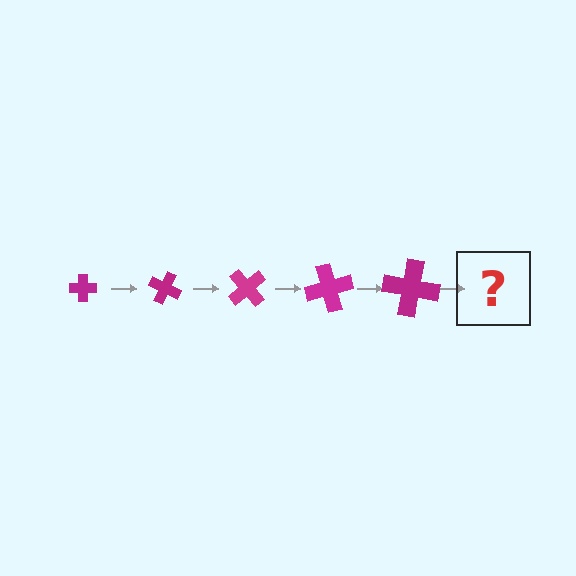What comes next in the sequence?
The next element should be a cross, larger than the previous one and rotated 125 degrees from the start.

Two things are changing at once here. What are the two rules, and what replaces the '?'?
The two rules are that the cross grows larger each step and it rotates 25 degrees each step. The '?' should be a cross, larger than the previous one and rotated 125 degrees from the start.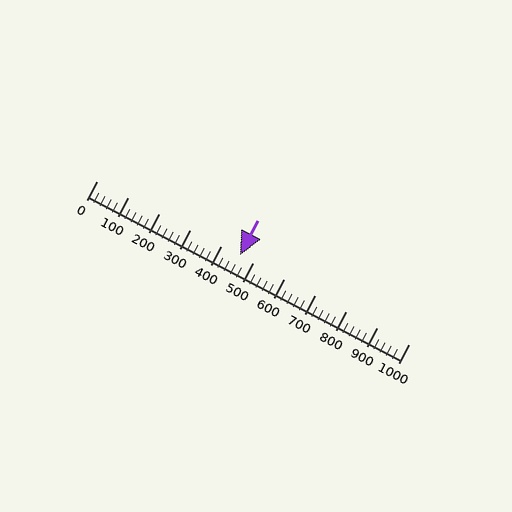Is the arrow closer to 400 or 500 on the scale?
The arrow is closer to 500.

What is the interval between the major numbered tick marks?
The major tick marks are spaced 100 units apart.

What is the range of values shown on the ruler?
The ruler shows values from 0 to 1000.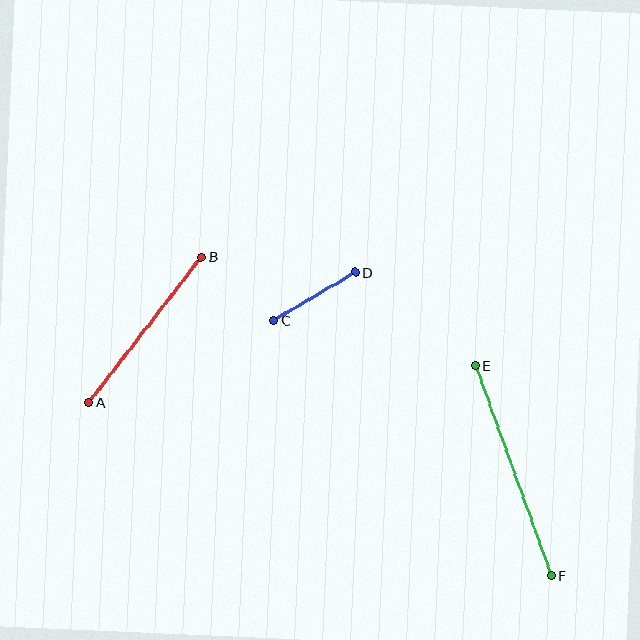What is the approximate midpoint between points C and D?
The midpoint is at approximately (314, 296) pixels.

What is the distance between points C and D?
The distance is approximately 95 pixels.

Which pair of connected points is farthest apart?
Points E and F are farthest apart.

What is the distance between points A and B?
The distance is approximately 184 pixels.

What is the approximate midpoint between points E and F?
The midpoint is at approximately (513, 471) pixels.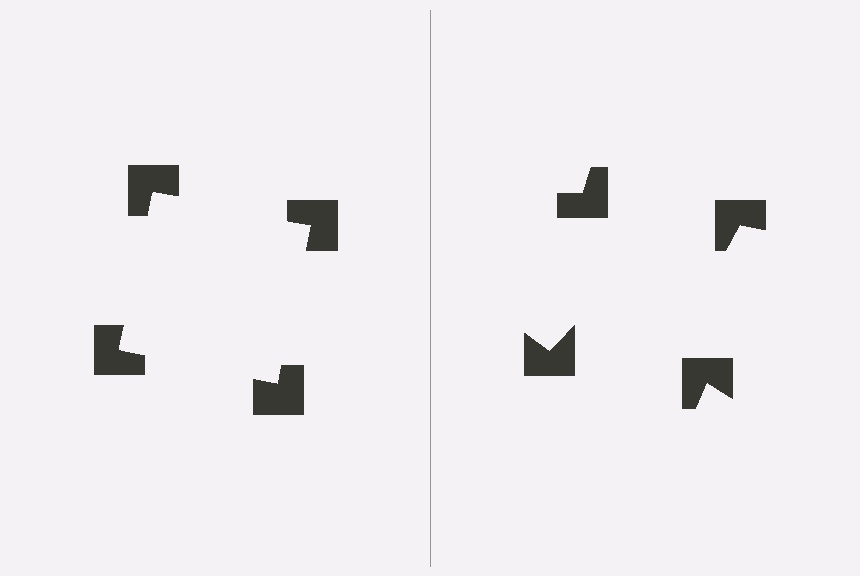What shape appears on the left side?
An illusory square.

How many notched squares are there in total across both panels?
8 — 4 on each side.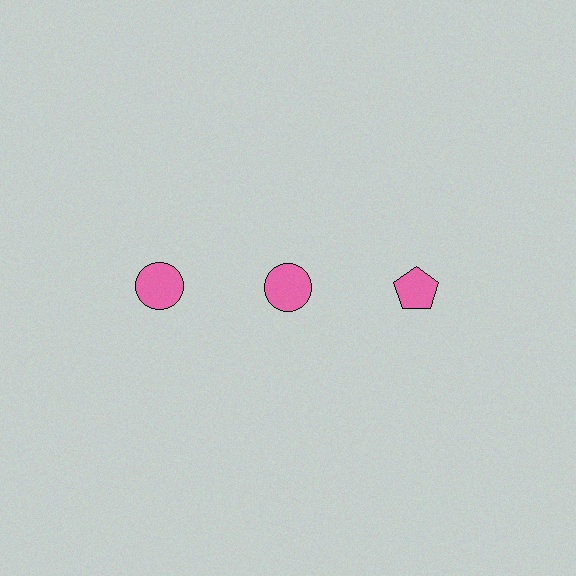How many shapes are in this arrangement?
There are 3 shapes arranged in a grid pattern.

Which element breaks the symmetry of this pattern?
The pink pentagon in the top row, center column breaks the symmetry. All other shapes are pink circles.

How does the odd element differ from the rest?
It has a different shape: pentagon instead of circle.